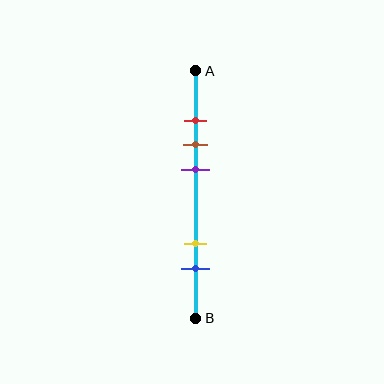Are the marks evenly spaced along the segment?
No, the marks are not evenly spaced.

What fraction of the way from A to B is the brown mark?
The brown mark is approximately 30% (0.3) of the way from A to B.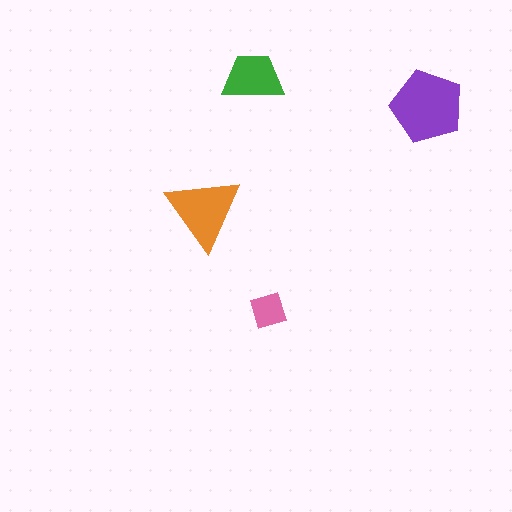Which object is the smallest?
The pink diamond.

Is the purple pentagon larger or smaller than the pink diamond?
Larger.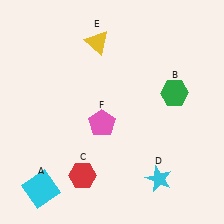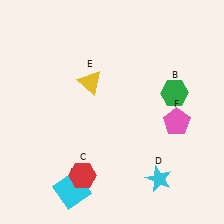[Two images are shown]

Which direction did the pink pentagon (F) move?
The pink pentagon (F) moved right.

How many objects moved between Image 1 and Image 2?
3 objects moved between the two images.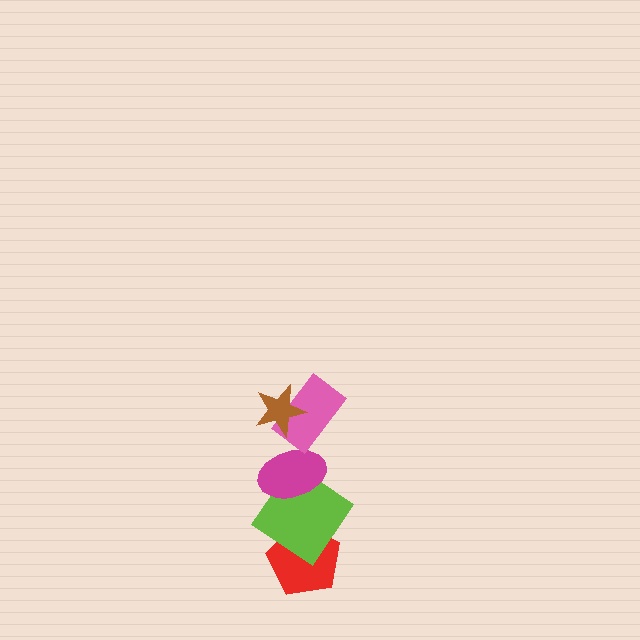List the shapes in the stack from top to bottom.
From top to bottom: the brown star, the pink rectangle, the magenta ellipse, the lime diamond, the red pentagon.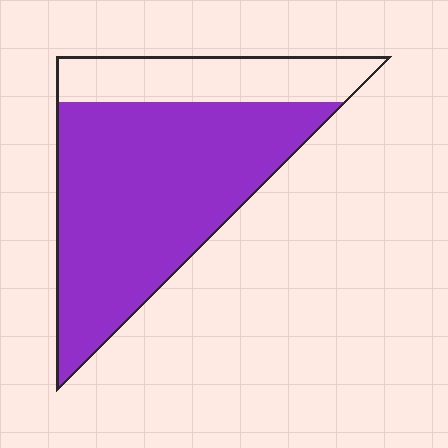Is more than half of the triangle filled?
Yes.